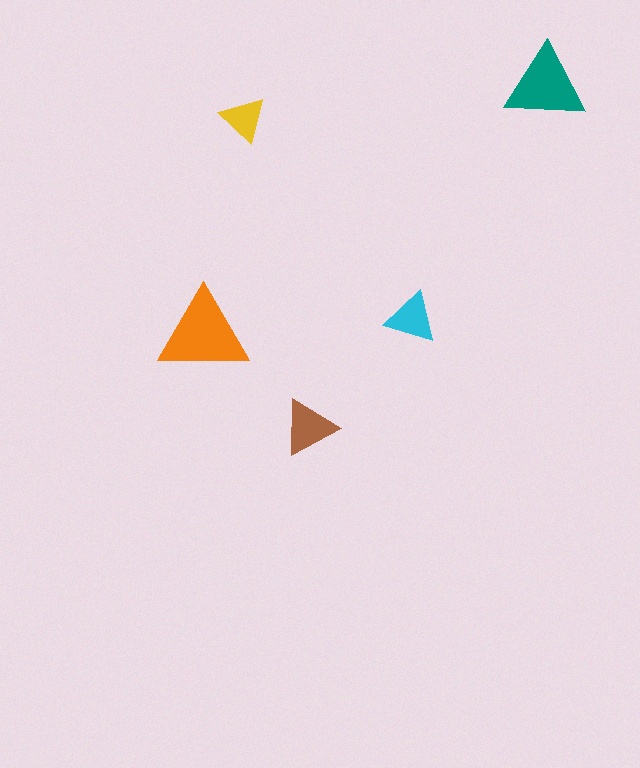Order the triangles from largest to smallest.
the orange one, the teal one, the brown one, the cyan one, the yellow one.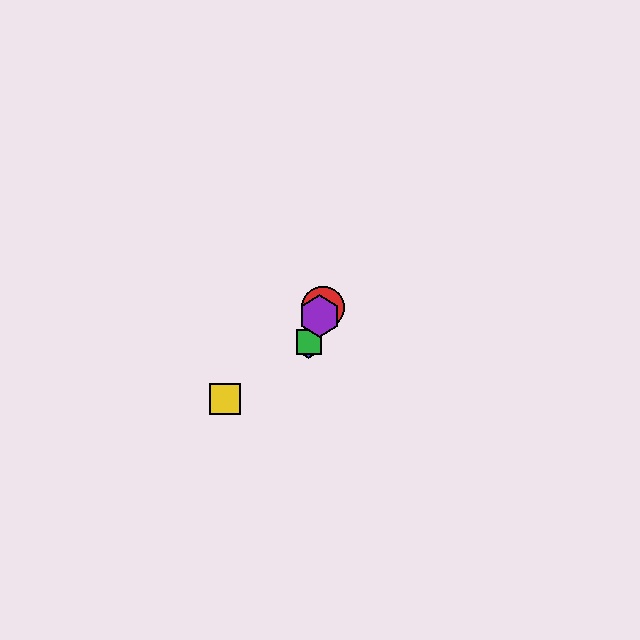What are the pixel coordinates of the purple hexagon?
The purple hexagon is at (319, 316).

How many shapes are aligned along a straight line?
4 shapes (the red circle, the blue hexagon, the green square, the purple hexagon) are aligned along a straight line.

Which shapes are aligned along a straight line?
The red circle, the blue hexagon, the green square, the purple hexagon are aligned along a straight line.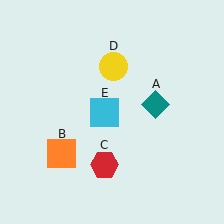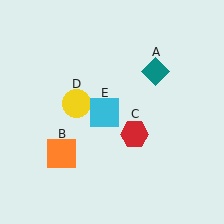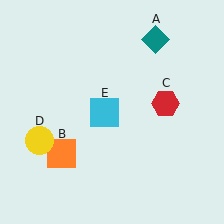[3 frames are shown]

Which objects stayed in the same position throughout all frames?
Orange square (object B) and cyan square (object E) remained stationary.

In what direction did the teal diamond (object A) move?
The teal diamond (object A) moved up.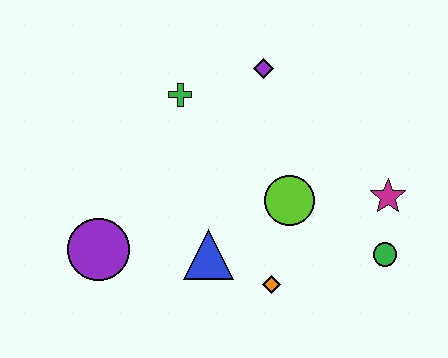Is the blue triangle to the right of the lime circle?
No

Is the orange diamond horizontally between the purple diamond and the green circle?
Yes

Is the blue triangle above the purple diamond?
No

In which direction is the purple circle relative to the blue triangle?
The purple circle is to the left of the blue triangle.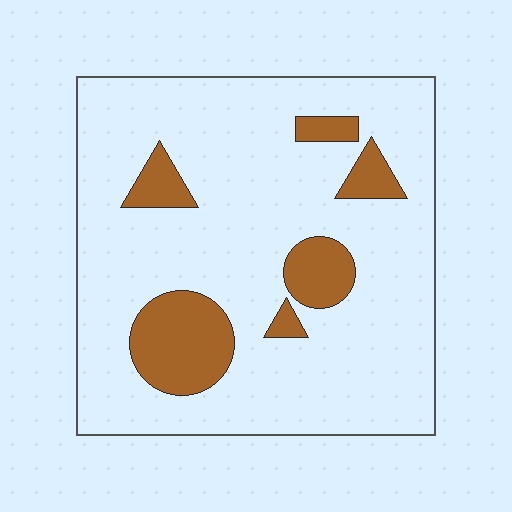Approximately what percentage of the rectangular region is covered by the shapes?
Approximately 15%.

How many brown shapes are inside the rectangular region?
6.